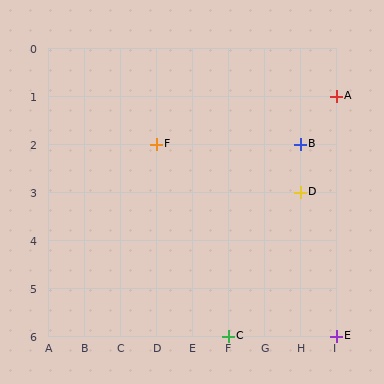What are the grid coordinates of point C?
Point C is at grid coordinates (F, 6).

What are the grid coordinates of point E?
Point E is at grid coordinates (I, 6).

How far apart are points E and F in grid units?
Points E and F are 5 columns and 4 rows apart (about 6.4 grid units diagonally).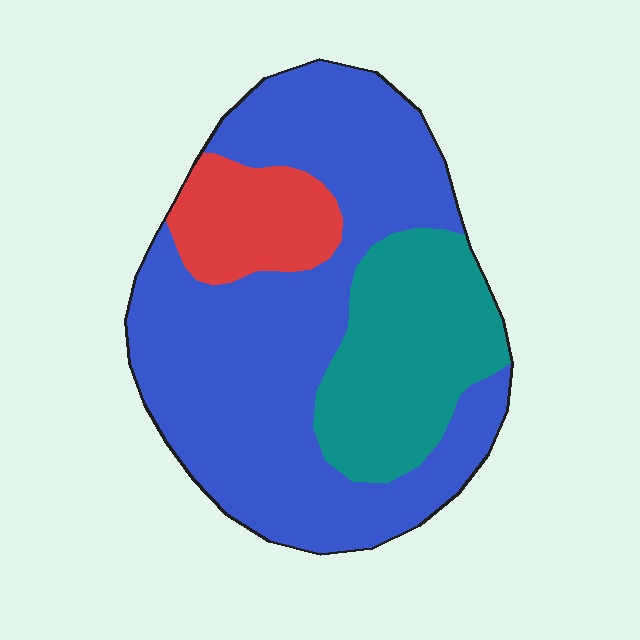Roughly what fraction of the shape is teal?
Teal takes up about one quarter (1/4) of the shape.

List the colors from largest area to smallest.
From largest to smallest: blue, teal, red.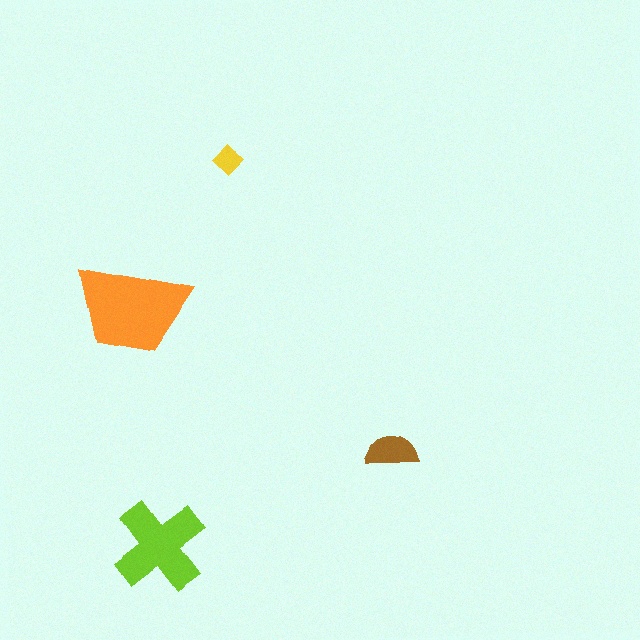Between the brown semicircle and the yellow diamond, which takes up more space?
The brown semicircle.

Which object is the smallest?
The yellow diamond.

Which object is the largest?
The orange trapezoid.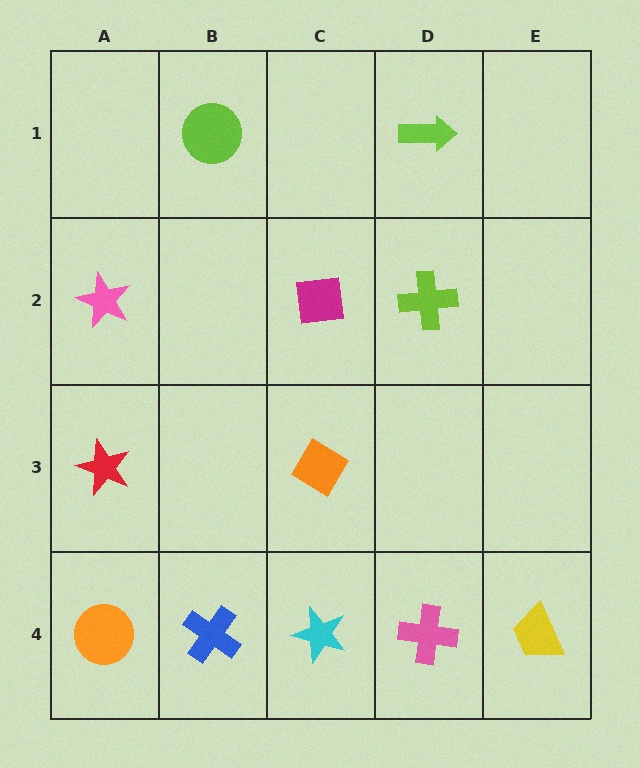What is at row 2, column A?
A pink star.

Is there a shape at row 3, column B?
No, that cell is empty.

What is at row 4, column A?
An orange circle.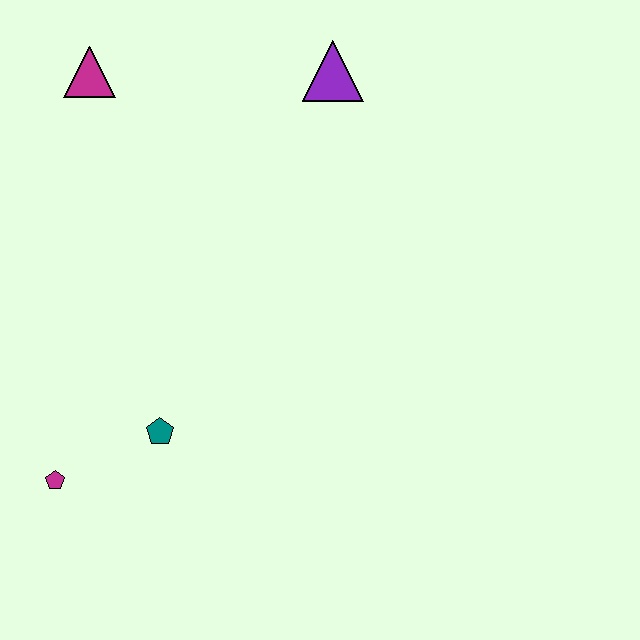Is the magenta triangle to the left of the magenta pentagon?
No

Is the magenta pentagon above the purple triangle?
No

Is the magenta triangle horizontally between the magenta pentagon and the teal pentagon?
Yes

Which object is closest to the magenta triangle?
The purple triangle is closest to the magenta triangle.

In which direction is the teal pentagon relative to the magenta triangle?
The teal pentagon is below the magenta triangle.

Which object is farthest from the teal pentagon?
The purple triangle is farthest from the teal pentagon.